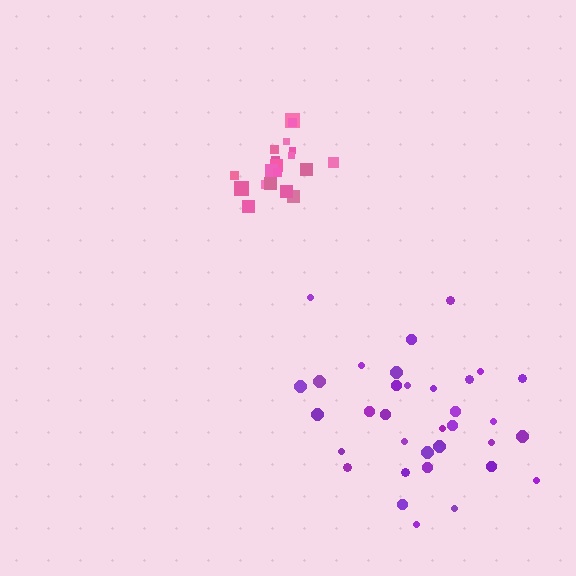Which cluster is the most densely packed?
Pink.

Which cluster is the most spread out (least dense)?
Purple.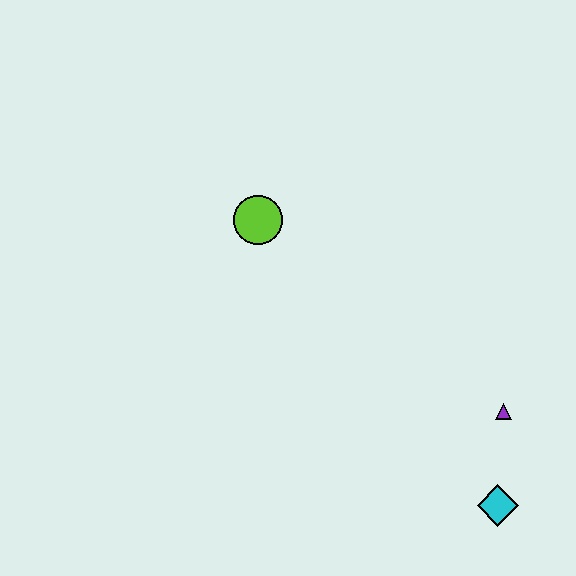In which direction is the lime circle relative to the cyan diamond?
The lime circle is above the cyan diamond.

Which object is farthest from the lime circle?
The cyan diamond is farthest from the lime circle.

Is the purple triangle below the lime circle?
Yes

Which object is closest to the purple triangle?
The cyan diamond is closest to the purple triangle.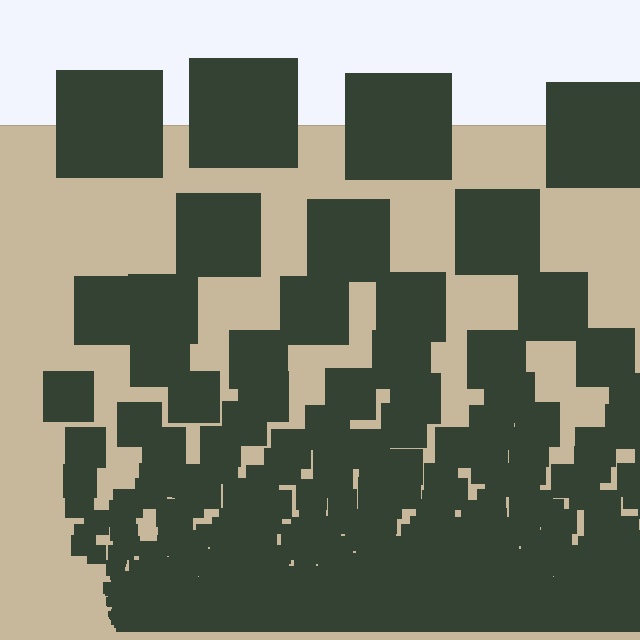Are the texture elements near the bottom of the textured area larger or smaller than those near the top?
Smaller. The gradient is inverted — elements near the bottom are smaller and denser.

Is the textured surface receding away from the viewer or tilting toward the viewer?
The surface appears to tilt toward the viewer. Texture elements get larger and sparser toward the top.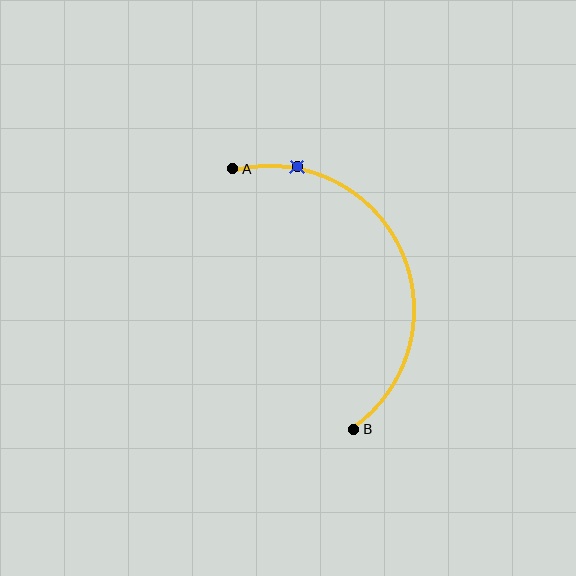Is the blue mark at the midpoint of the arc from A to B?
No. The blue mark lies on the arc but is closer to endpoint A. The arc midpoint would be at the point on the curve equidistant along the arc from both A and B.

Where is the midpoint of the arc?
The arc midpoint is the point on the curve farthest from the straight line joining A and B. It sits to the right of that line.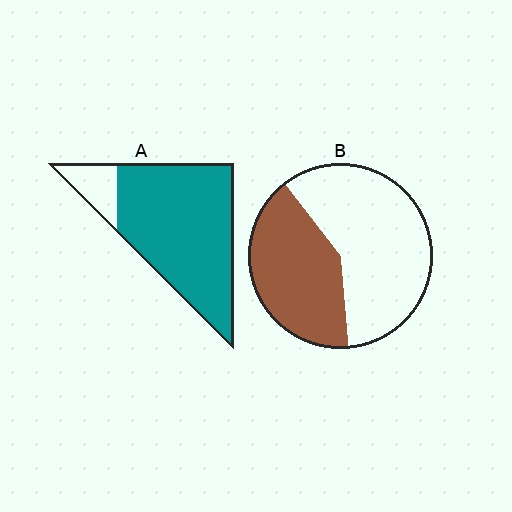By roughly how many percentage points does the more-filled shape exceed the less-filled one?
By roughly 45 percentage points (A over B).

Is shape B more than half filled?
No.